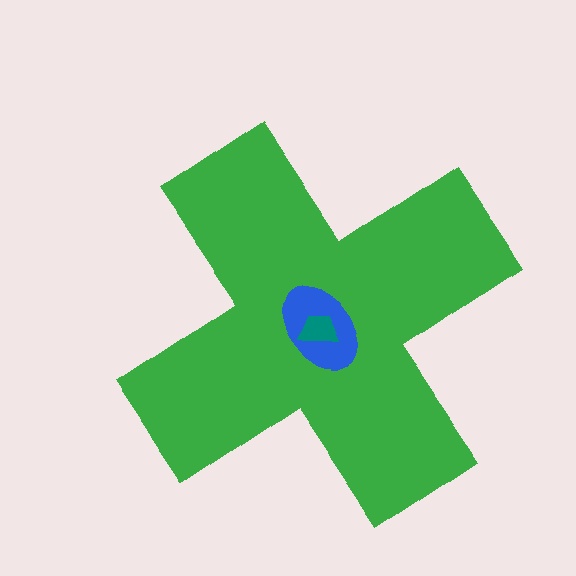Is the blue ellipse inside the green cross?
Yes.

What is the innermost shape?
The teal trapezoid.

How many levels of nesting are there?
3.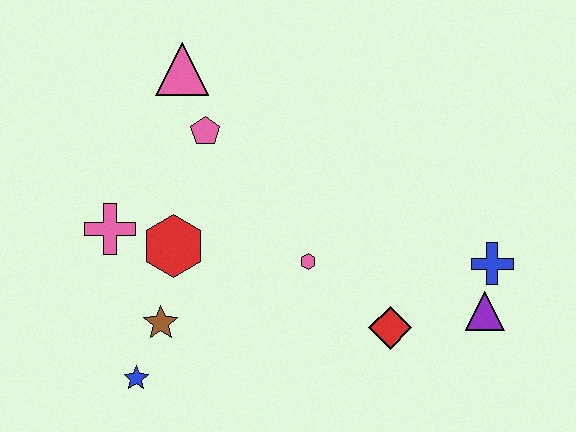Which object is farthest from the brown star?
The blue cross is farthest from the brown star.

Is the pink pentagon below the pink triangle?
Yes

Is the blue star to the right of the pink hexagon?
No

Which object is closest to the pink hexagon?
The red diamond is closest to the pink hexagon.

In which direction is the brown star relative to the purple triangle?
The brown star is to the left of the purple triangle.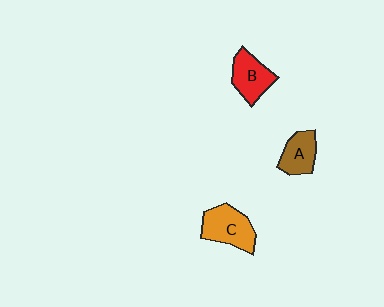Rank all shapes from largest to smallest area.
From largest to smallest: C (orange), B (red), A (brown).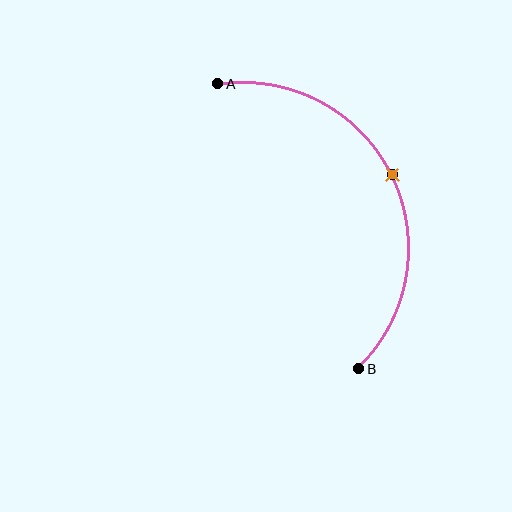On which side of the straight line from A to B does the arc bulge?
The arc bulges to the right of the straight line connecting A and B.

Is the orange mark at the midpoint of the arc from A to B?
Yes. The orange mark lies on the arc at equal arc-length from both A and B — it is the arc midpoint.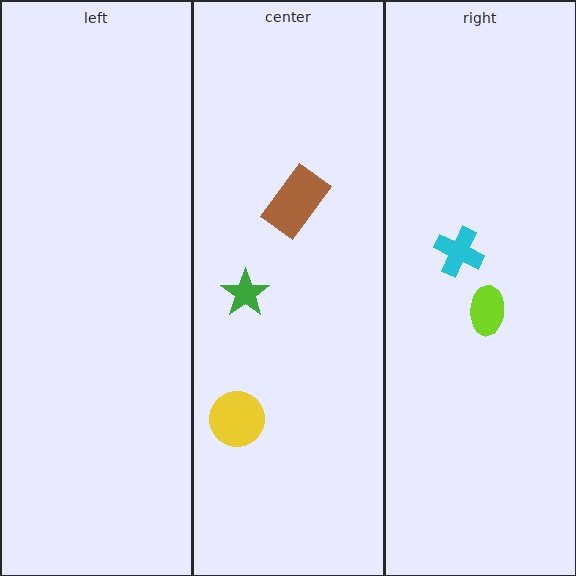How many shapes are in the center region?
3.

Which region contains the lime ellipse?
The right region.